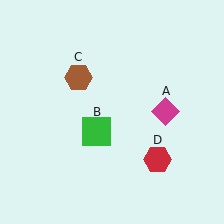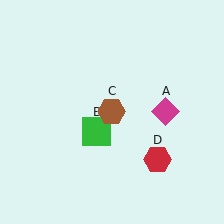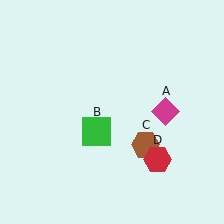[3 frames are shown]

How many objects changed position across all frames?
1 object changed position: brown hexagon (object C).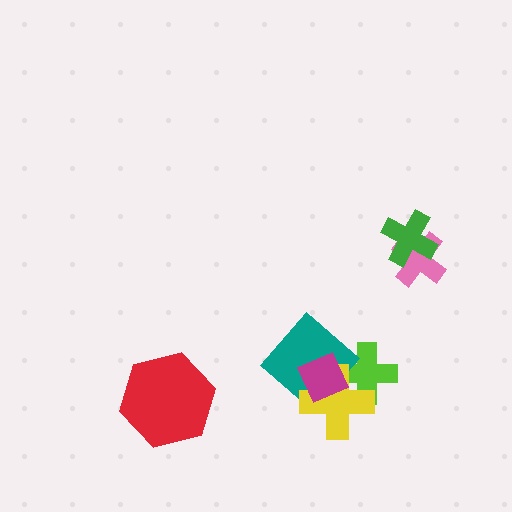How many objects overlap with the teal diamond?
3 objects overlap with the teal diamond.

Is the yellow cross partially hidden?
Yes, it is partially covered by another shape.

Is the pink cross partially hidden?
Yes, it is partially covered by another shape.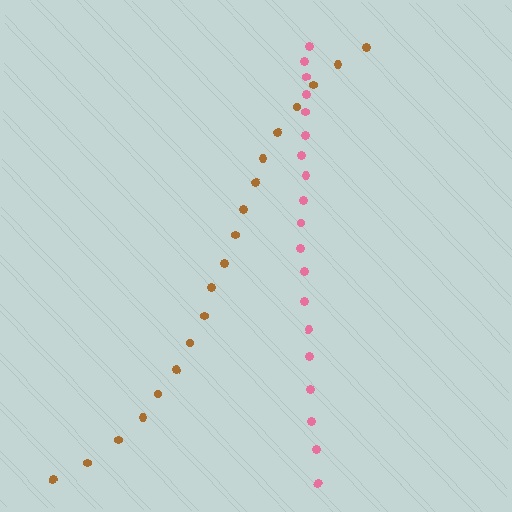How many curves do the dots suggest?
There are 2 distinct paths.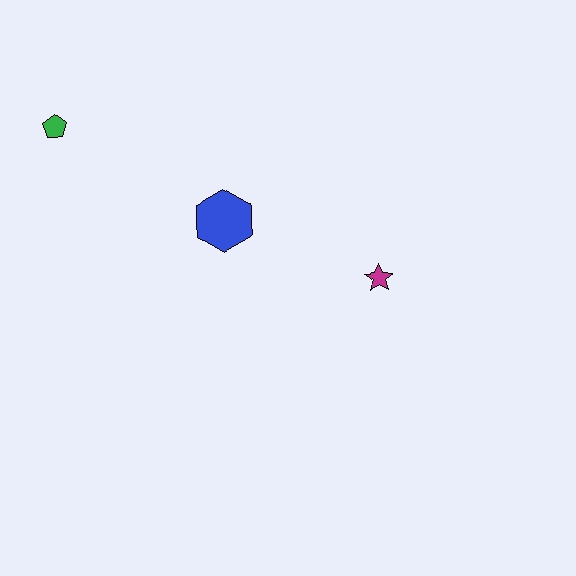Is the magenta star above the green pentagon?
No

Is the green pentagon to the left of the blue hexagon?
Yes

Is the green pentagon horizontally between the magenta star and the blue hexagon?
No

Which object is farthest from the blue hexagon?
The green pentagon is farthest from the blue hexagon.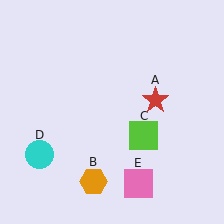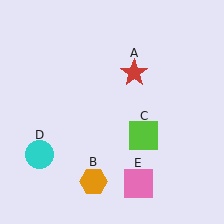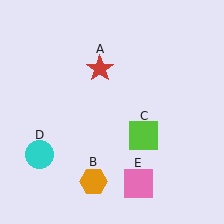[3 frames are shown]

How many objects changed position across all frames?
1 object changed position: red star (object A).